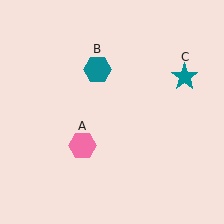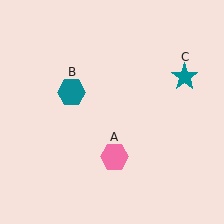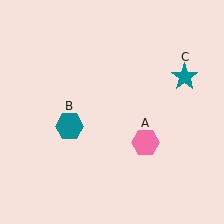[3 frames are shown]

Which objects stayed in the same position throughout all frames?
Teal star (object C) remained stationary.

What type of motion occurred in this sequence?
The pink hexagon (object A), teal hexagon (object B) rotated counterclockwise around the center of the scene.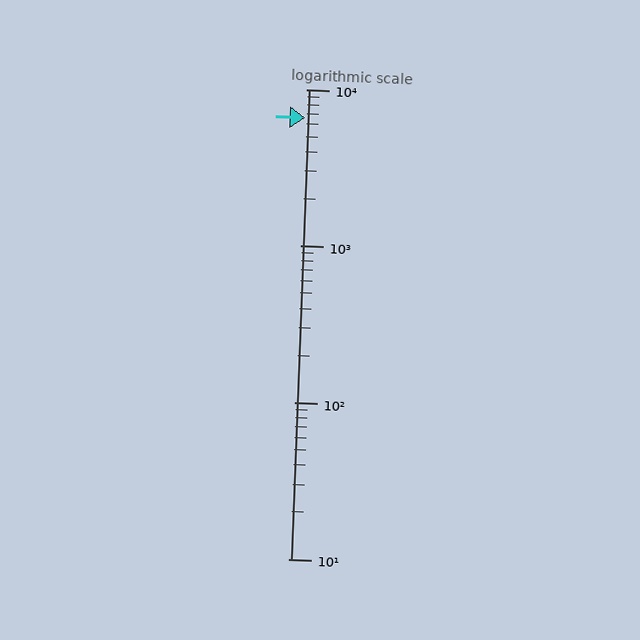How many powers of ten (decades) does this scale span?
The scale spans 3 decades, from 10 to 10000.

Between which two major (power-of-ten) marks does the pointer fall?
The pointer is between 1000 and 10000.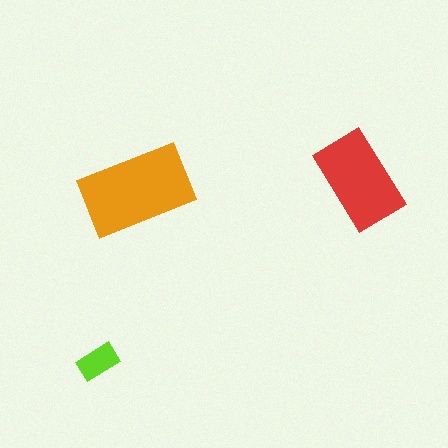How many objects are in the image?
There are 3 objects in the image.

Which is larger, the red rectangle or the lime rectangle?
The red one.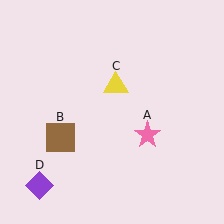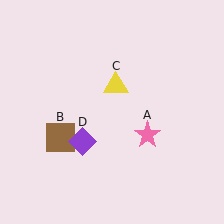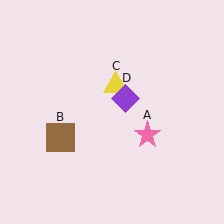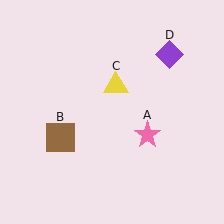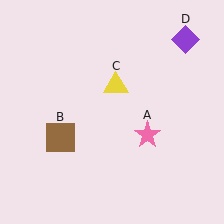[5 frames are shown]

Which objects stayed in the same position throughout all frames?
Pink star (object A) and brown square (object B) and yellow triangle (object C) remained stationary.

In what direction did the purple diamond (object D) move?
The purple diamond (object D) moved up and to the right.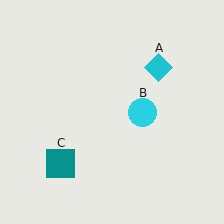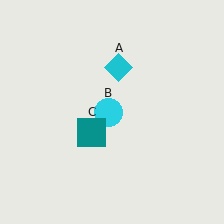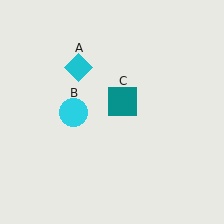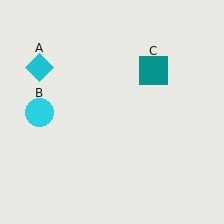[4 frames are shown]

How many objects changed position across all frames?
3 objects changed position: cyan diamond (object A), cyan circle (object B), teal square (object C).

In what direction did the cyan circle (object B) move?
The cyan circle (object B) moved left.